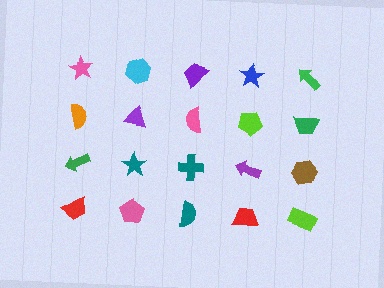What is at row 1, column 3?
A purple trapezoid.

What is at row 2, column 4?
A lime pentagon.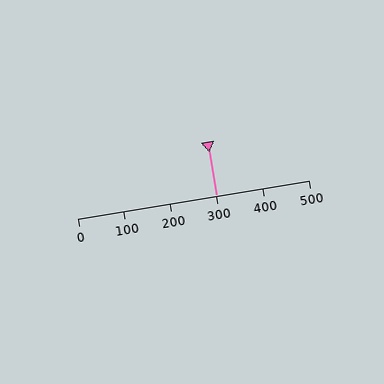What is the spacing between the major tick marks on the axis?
The major ticks are spaced 100 apart.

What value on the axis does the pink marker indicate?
The marker indicates approximately 300.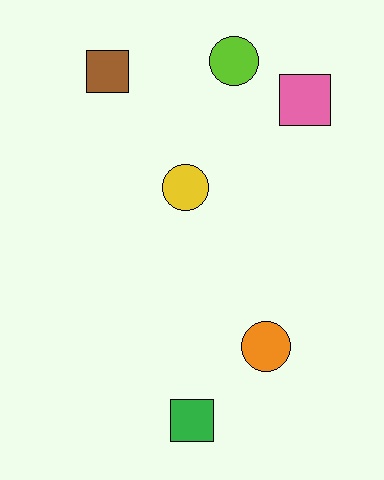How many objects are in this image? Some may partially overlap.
There are 6 objects.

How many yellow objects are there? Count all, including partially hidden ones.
There is 1 yellow object.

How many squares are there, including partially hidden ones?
There are 3 squares.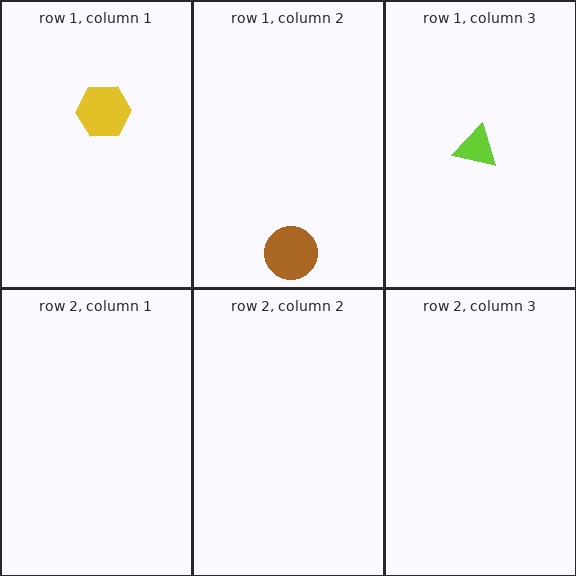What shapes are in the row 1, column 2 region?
The brown circle.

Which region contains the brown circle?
The row 1, column 2 region.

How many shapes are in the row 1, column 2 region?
1.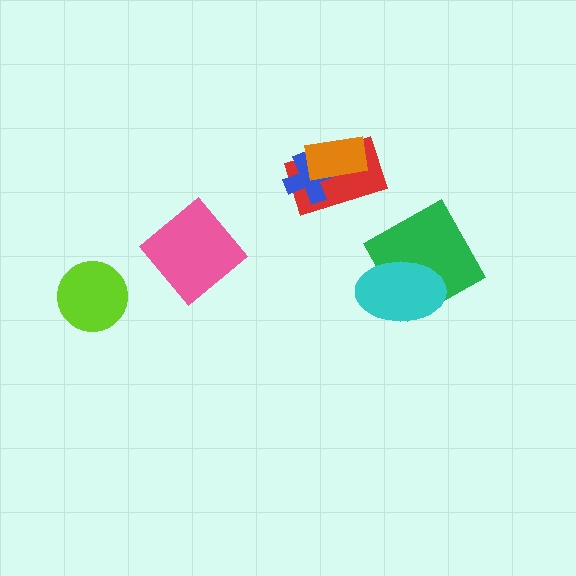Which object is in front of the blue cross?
The orange rectangle is in front of the blue cross.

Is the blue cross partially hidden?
Yes, it is partially covered by another shape.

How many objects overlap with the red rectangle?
2 objects overlap with the red rectangle.